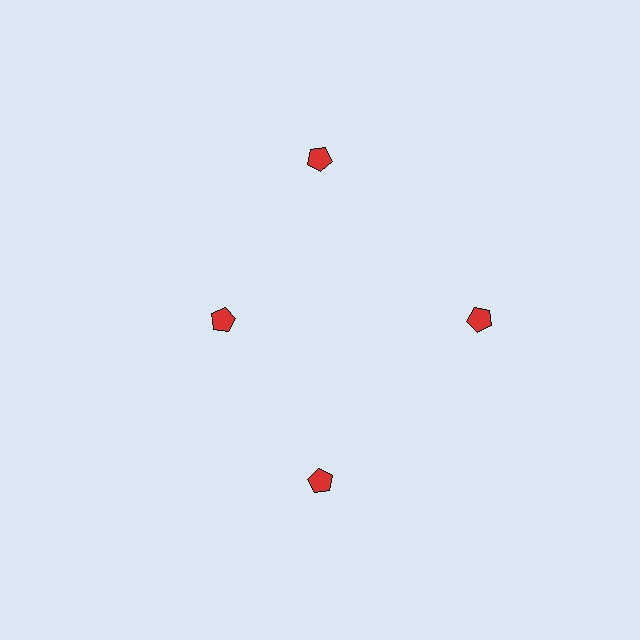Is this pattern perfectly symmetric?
No. The 4 red pentagons are arranged in a ring, but one element near the 9 o'clock position is pulled inward toward the center, breaking the 4-fold rotational symmetry.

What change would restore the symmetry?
The symmetry would be restored by moving it outward, back onto the ring so that all 4 pentagons sit at equal angles and equal distance from the center.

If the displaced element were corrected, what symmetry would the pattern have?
It would have 4-fold rotational symmetry — the pattern would map onto itself every 90 degrees.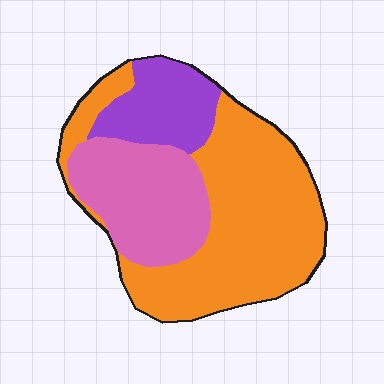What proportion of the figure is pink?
Pink takes up between a sixth and a third of the figure.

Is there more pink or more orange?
Orange.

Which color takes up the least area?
Purple, at roughly 15%.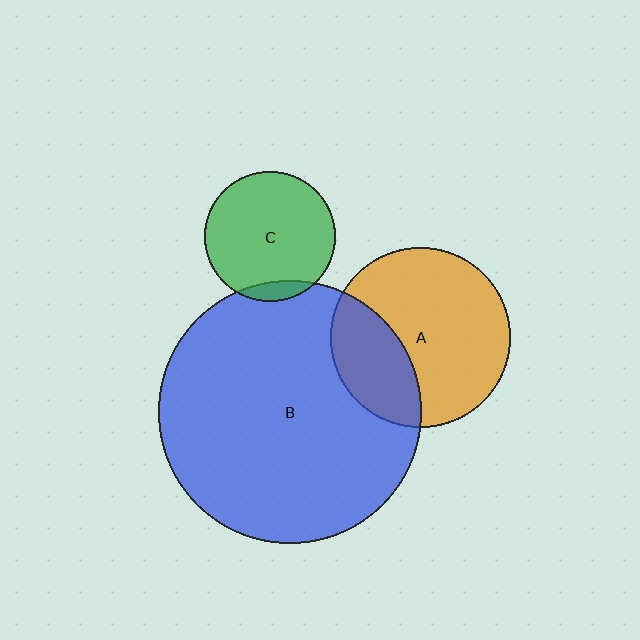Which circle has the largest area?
Circle B (blue).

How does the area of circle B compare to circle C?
Approximately 4.1 times.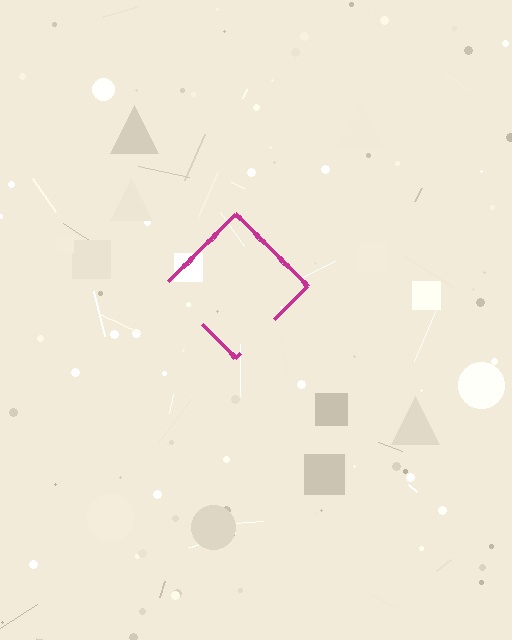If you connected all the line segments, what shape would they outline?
They would outline a diamond.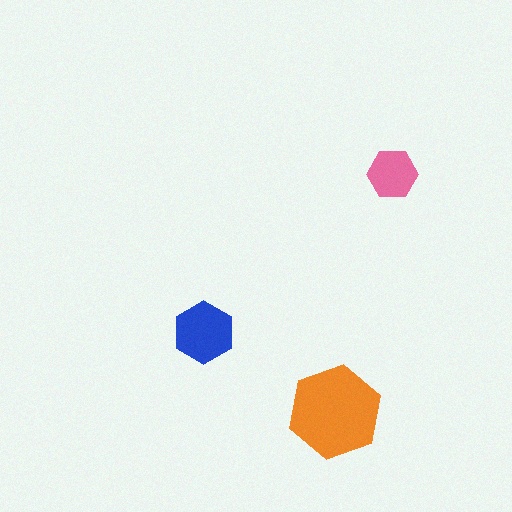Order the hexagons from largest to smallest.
the orange one, the blue one, the pink one.